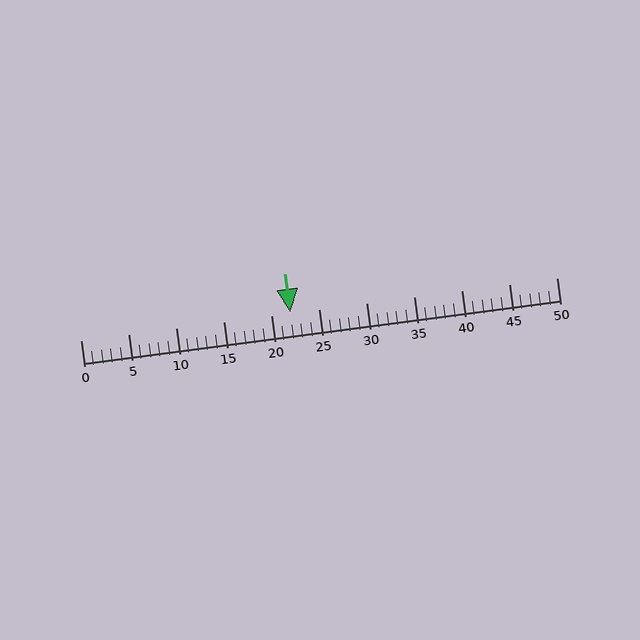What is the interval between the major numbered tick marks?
The major tick marks are spaced 5 units apart.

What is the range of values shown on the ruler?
The ruler shows values from 0 to 50.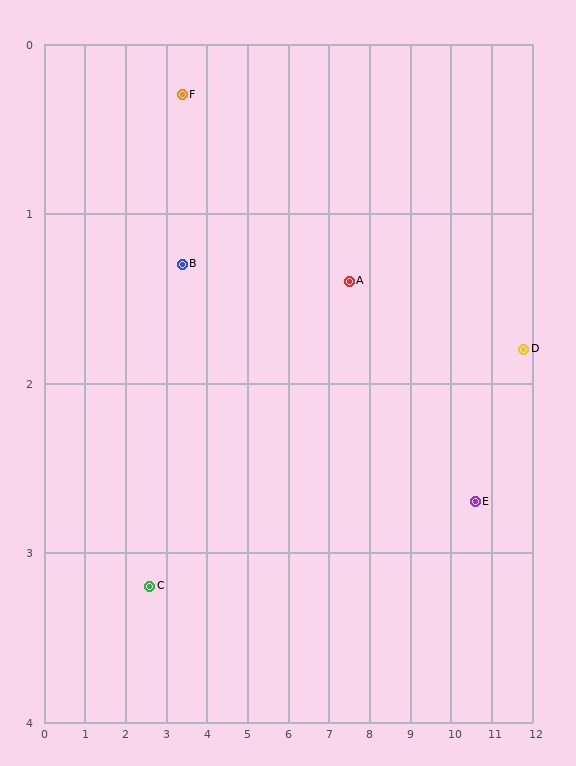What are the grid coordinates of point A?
Point A is at approximately (7.5, 1.4).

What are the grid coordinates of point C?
Point C is at approximately (2.6, 3.2).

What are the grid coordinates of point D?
Point D is at approximately (11.8, 1.8).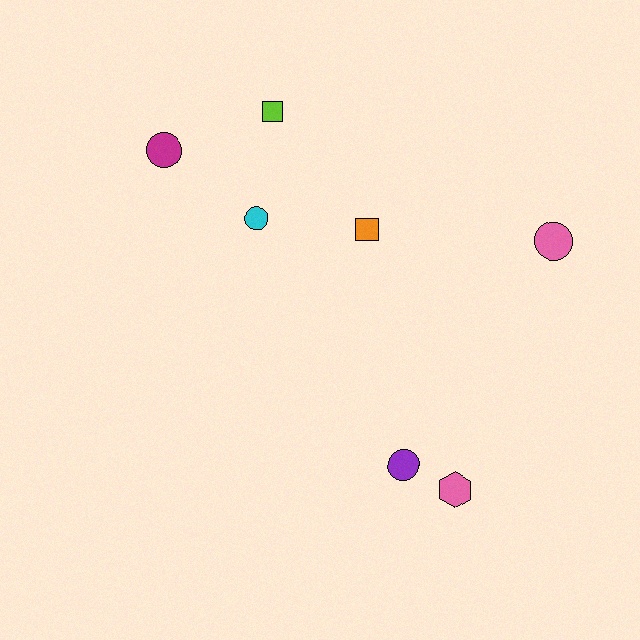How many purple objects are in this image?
There is 1 purple object.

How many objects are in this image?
There are 7 objects.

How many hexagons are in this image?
There is 1 hexagon.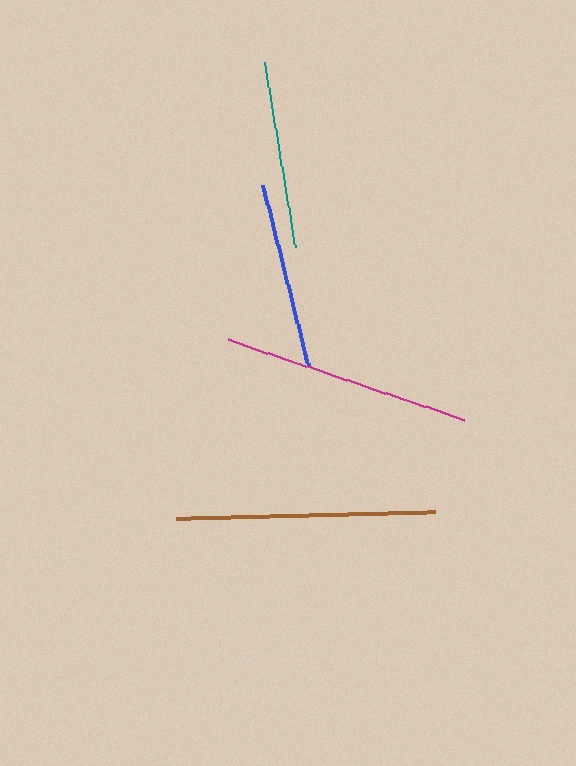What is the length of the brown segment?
The brown segment is approximately 260 pixels long.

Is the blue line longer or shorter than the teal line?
The teal line is longer than the blue line.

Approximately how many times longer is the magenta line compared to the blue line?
The magenta line is approximately 1.3 times the length of the blue line.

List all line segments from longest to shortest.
From longest to shortest: brown, magenta, teal, blue.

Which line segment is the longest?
The brown line is the longest at approximately 260 pixels.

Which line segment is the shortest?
The blue line is the shortest at approximately 187 pixels.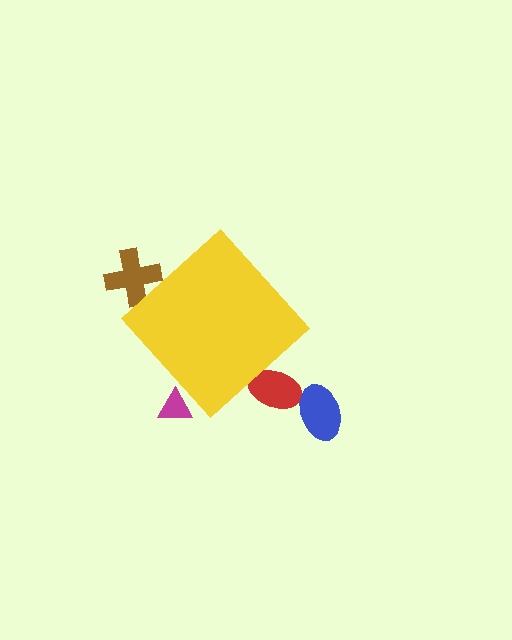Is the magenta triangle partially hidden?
Yes, the magenta triangle is partially hidden behind the yellow diamond.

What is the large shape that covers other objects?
A yellow diamond.